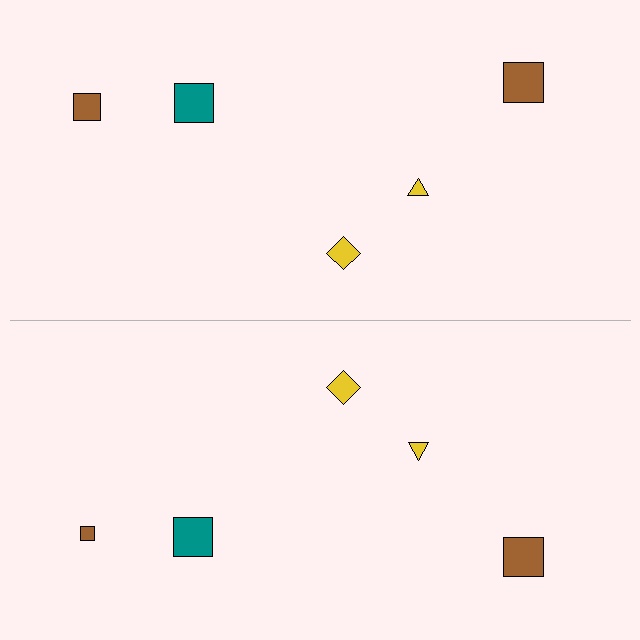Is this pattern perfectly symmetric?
No, the pattern is not perfectly symmetric. The brown square on the bottom side has a different size than its mirror counterpart.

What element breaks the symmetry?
The brown square on the bottom side has a different size than its mirror counterpart.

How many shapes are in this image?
There are 10 shapes in this image.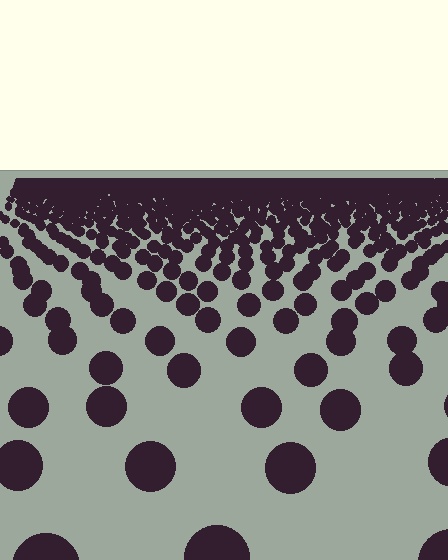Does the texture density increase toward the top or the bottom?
Density increases toward the top.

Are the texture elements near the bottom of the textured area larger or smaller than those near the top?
Larger. Near the bottom, elements are closer to the viewer and appear at a bigger on-screen size.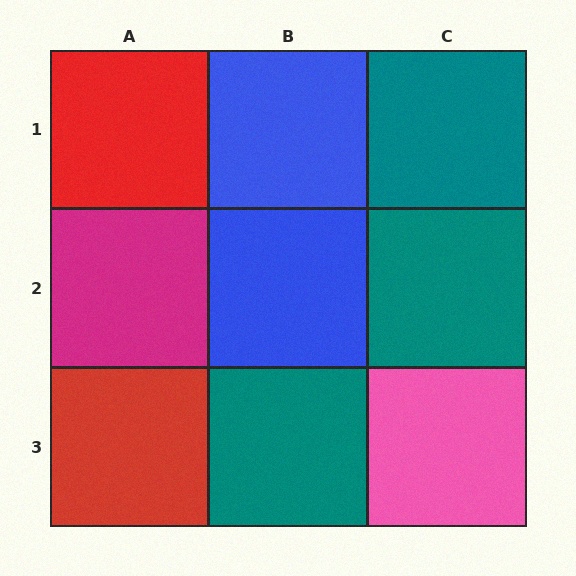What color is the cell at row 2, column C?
Teal.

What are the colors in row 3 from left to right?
Red, teal, pink.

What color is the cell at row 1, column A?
Red.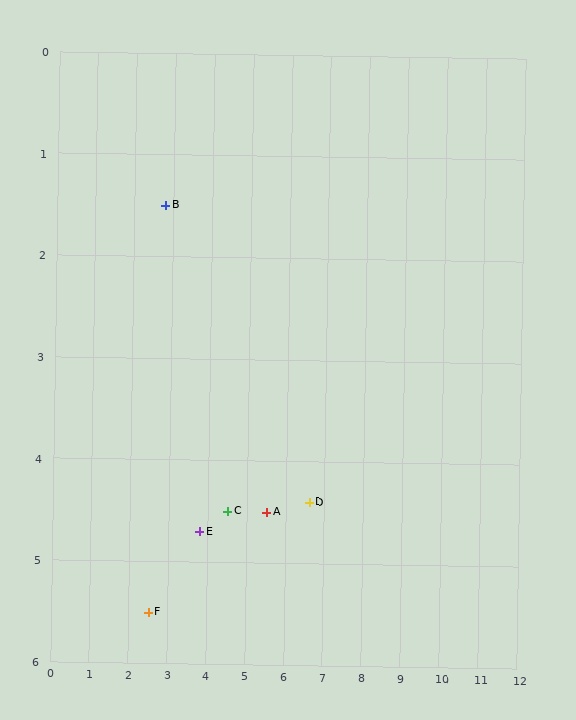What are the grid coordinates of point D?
Point D is at approximately (6.6, 4.4).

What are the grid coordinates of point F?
Point F is at approximately (2.5, 5.5).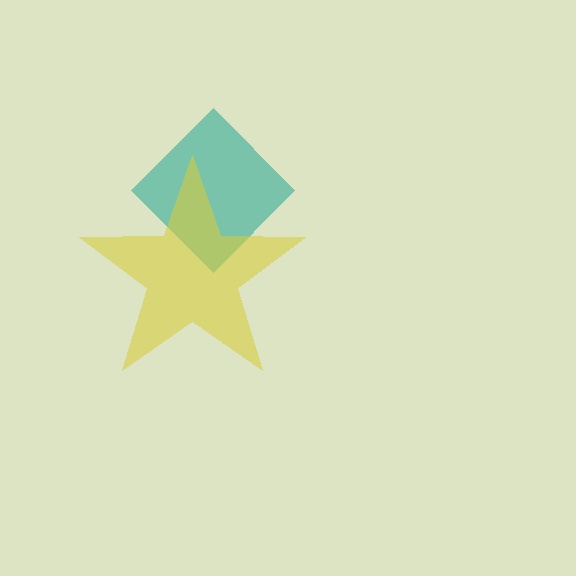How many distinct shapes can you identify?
There are 2 distinct shapes: a teal diamond, a yellow star.